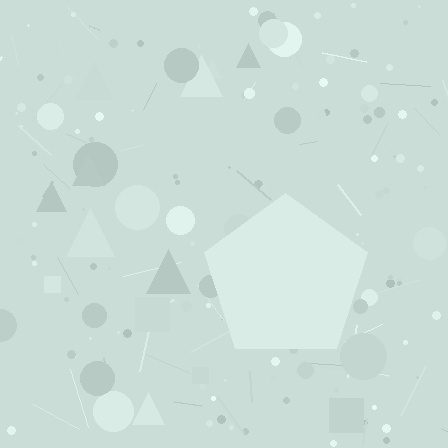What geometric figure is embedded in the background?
A pentagon is embedded in the background.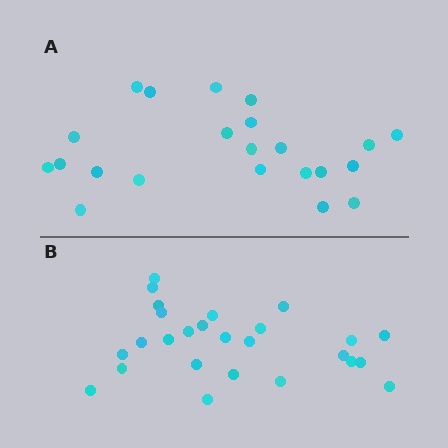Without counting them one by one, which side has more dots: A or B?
Region B (the bottom region) has more dots.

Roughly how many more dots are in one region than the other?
Region B has about 4 more dots than region A.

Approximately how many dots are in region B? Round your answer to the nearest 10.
About 30 dots. (The exact count is 26, which rounds to 30.)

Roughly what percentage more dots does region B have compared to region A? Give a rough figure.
About 20% more.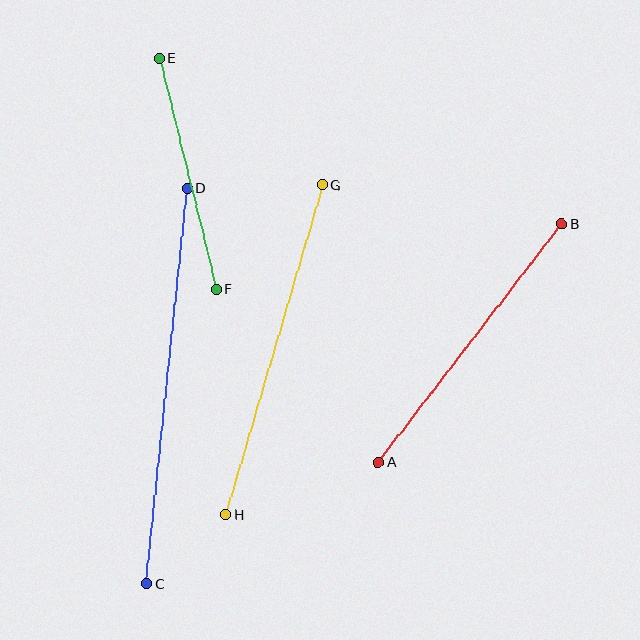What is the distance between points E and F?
The distance is approximately 238 pixels.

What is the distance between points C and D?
The distance is approximately 397 pixels.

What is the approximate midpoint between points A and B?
The midpoint is at approximately (470, 343) pixels.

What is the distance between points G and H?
The distance is approximately 344 pixels.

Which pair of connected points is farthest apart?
Points C and D are farthest apart.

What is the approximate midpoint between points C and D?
The midpoint is at approximately (167, 386) pixels.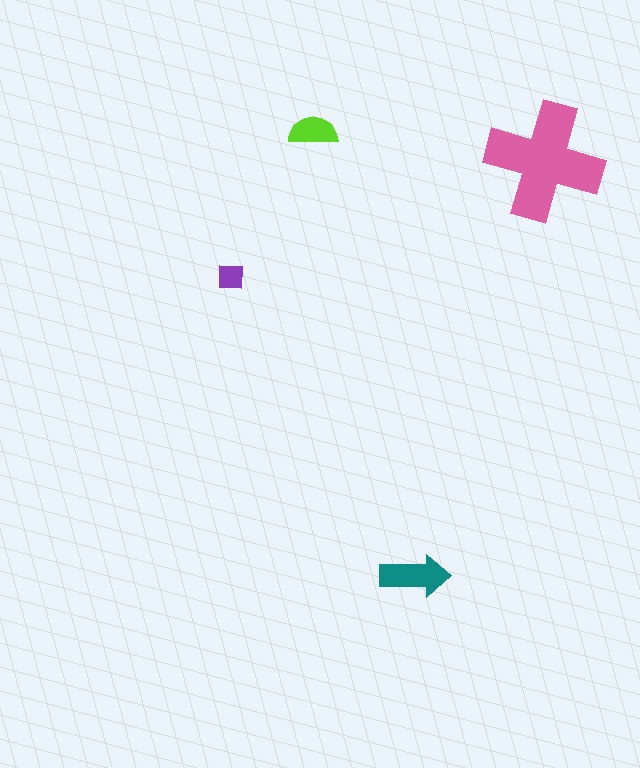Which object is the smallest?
The purple square.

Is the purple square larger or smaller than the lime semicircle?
Smaller.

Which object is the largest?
The pink cross.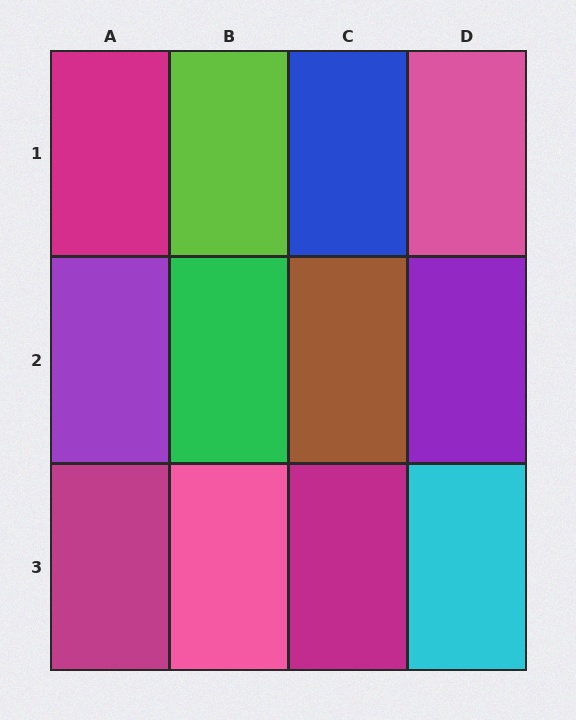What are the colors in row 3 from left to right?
Magenta, pink, magenta, cyan.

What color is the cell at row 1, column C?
Blue.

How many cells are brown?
1 cell is brown.